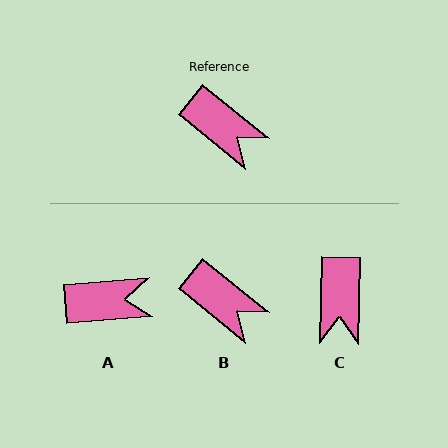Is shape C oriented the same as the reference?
No, it is off by about 52 degrees.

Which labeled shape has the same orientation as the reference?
B.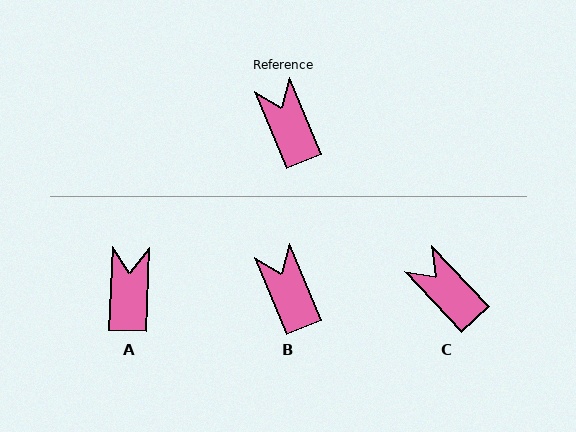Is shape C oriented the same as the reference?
No, it is off by about 21 degrees.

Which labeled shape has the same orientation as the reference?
B.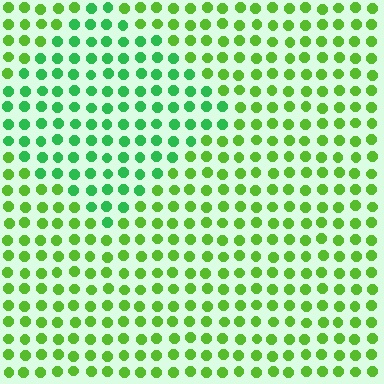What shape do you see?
I see a diamond.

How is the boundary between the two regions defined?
The boundary is defined purely by a slight shift in hue (about 33 degrees). Spacing, size, and orientation are identical on both sides.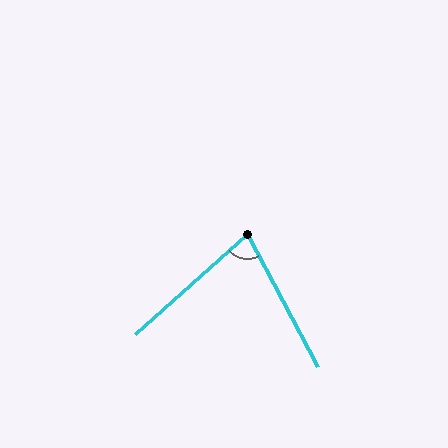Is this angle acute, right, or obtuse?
It is acute.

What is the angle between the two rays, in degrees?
Approximately 76 degrees.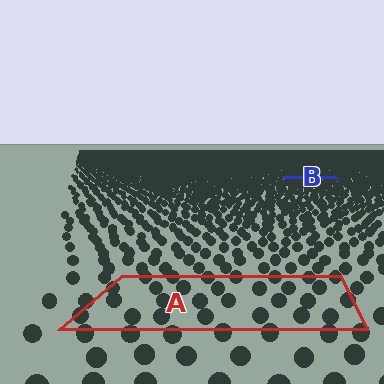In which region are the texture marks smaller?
The texture marks are smaller in region B, because it is farther away.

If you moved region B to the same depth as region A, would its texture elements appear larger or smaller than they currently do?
They would appear larger. At a closer depth, the same texture elements are projected at a bigger on-screen size.